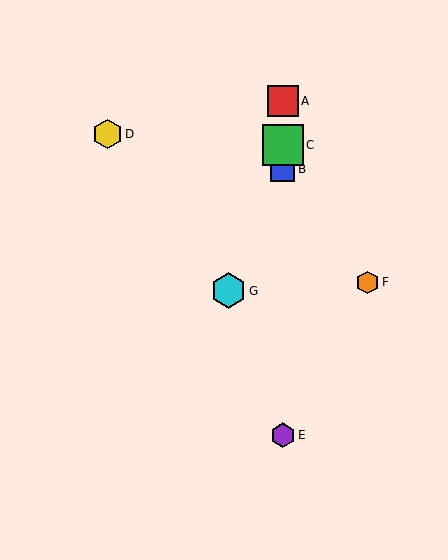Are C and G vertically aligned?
No, C is at x≈283 and G is at x≈229.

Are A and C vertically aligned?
Yes, both are at x≈283.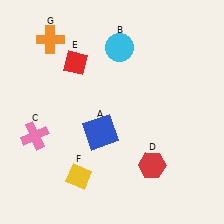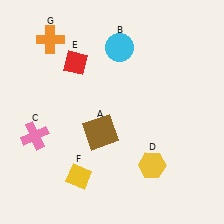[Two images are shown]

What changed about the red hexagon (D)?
In Image 1, D is red. In Image 2, it changed to yellow.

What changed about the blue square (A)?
In Image 1, A is blue. In Image 2, it changed to brown.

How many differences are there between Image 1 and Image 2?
There are 2 differences between the two images.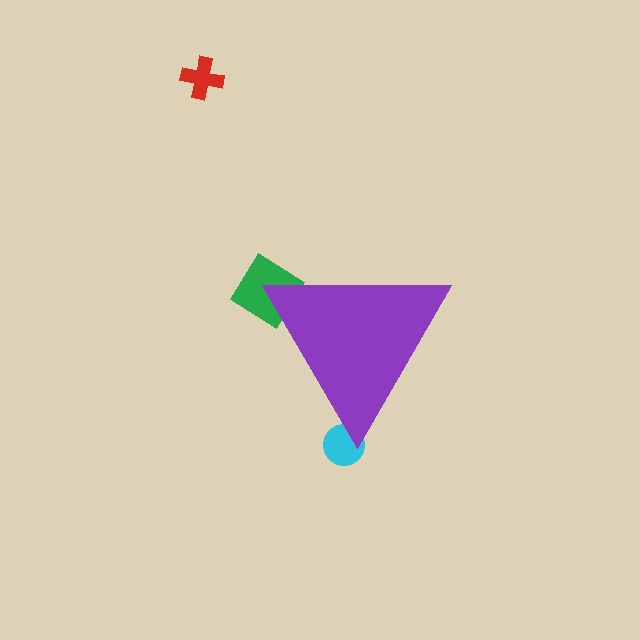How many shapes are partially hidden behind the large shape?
2 shapes are partially hidden.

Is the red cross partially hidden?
No, the red cross is fully visible.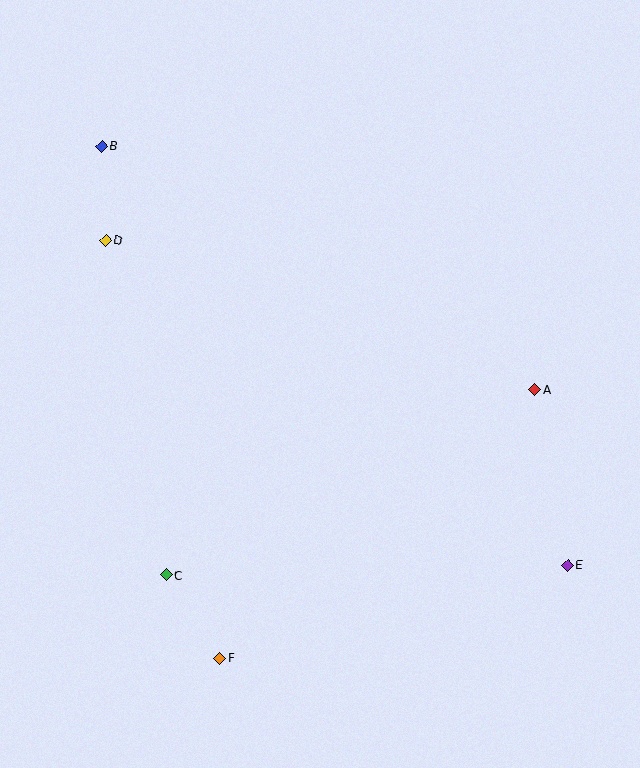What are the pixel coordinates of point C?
Point C is at (166, 575).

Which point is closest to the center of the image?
Point A at (535, 390) is closest to the center.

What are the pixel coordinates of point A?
Point A is at (535, 390).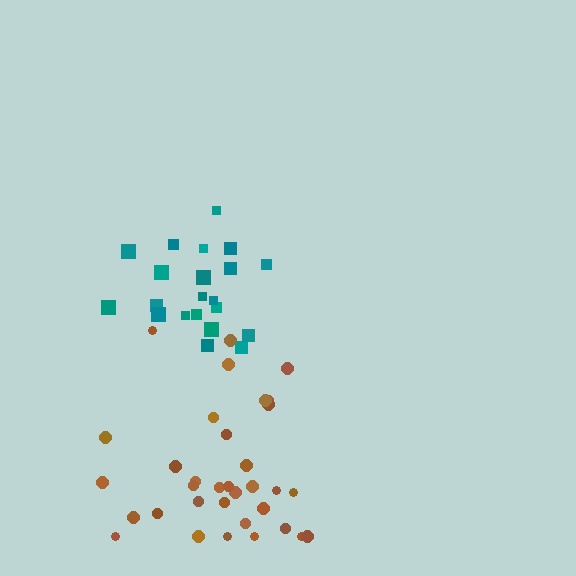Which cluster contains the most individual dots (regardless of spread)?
Brown (34).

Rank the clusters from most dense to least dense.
teal, brown.